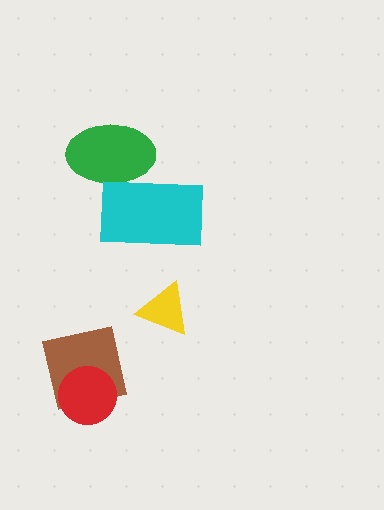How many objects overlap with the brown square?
1 object overlaps with the brown square.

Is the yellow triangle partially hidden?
No, no other shape covers it.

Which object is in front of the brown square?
The red circle is in front of the brown square.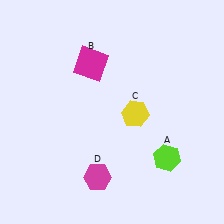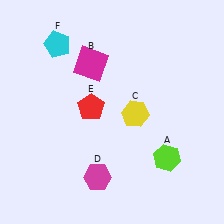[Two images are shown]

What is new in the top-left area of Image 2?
A cyan pentagon (F) was added in the top-left area of Image 2.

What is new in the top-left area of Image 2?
A red pentagon (E) was added in the top-left area of Image 2.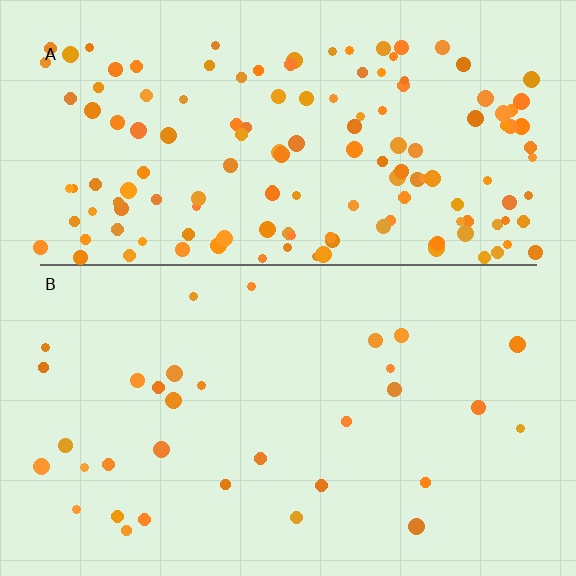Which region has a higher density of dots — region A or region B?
A (the top).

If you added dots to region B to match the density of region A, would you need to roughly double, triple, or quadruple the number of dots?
Approximately quadruple.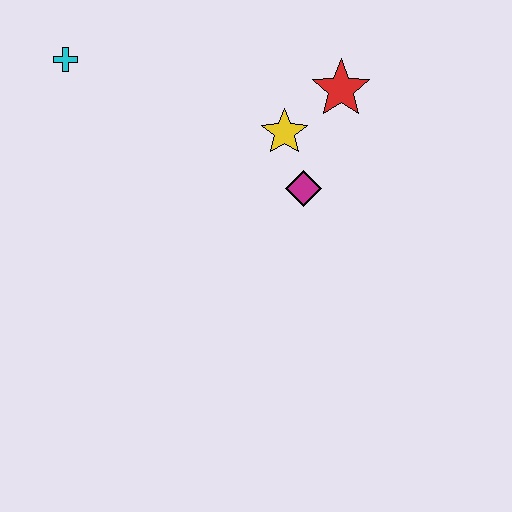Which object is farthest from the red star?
The cyan cross is farthest from the red star.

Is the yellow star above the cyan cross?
No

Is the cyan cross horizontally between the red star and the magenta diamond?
No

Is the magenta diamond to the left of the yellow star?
No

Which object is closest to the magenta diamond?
The yellow star is closest to the magenta diamond.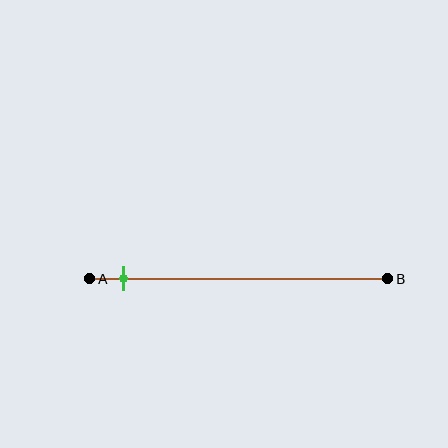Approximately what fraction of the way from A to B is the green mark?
The green mark is approximately 10% of the way from A to B.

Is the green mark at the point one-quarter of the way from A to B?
No, the mark is at about 10% from A, not at the 25% one-quarter point.